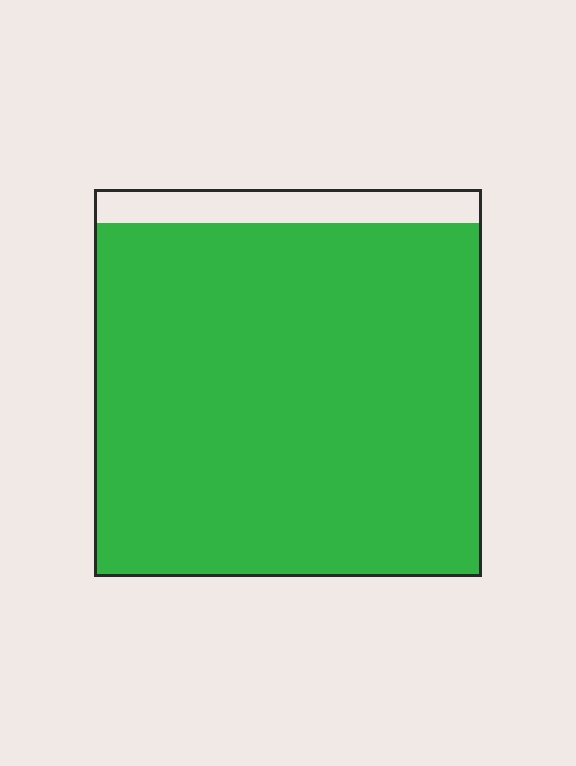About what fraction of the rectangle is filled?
About nine tenths (9/10).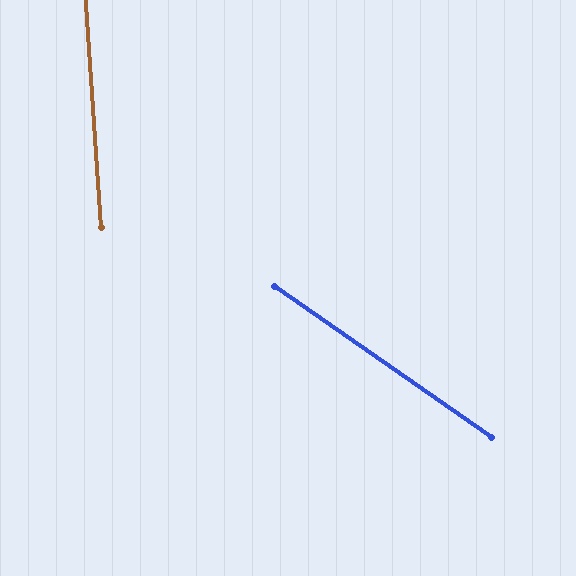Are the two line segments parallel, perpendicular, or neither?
Neither parallel nor perpendicular — they differ by about 51°.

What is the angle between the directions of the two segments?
Approximately 51 degrees.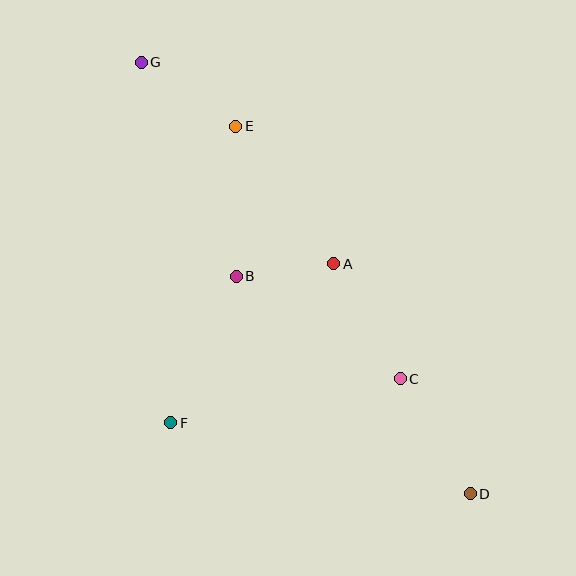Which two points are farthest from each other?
Points D and G are farthest from each other.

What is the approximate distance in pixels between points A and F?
The distance between A and F is approximately 228 pixels.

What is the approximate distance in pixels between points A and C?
The distance between A and C is approximately 133 pixels.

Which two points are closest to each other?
Points A and B are closest to each other.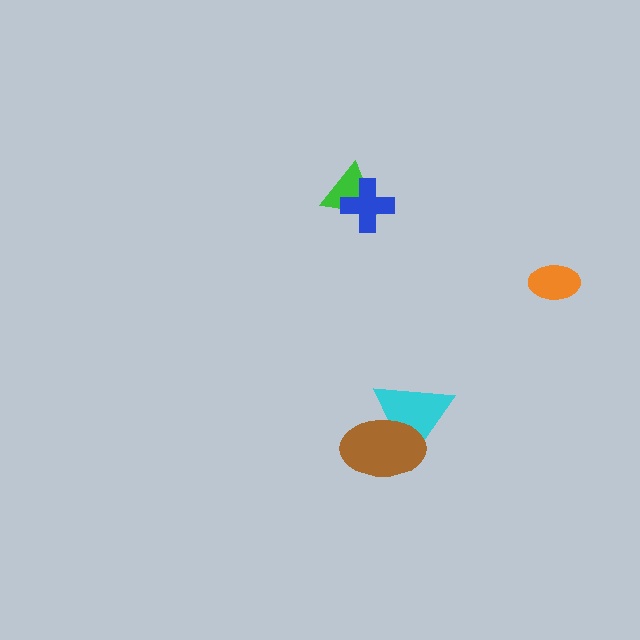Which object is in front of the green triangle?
The blue cross is in front of the green triangle.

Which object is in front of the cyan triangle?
The brown ellipse is in front of the cyan triangle.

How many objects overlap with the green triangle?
1 object overlaps with the green triangle.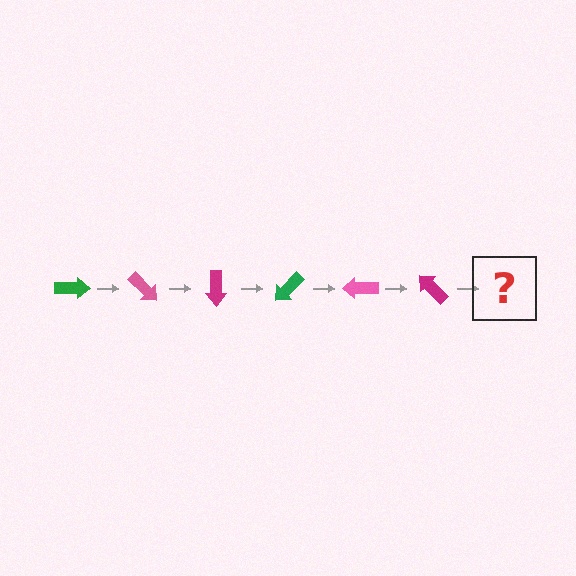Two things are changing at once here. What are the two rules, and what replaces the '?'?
The two rules are that it rotates 45 degrees each step and the color cycles through green, pink, and magenta. The '?' should be a green arrow, rotated 270 degrees from the start.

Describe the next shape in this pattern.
It should be a green arrow, rotated 270 degrees from the start.